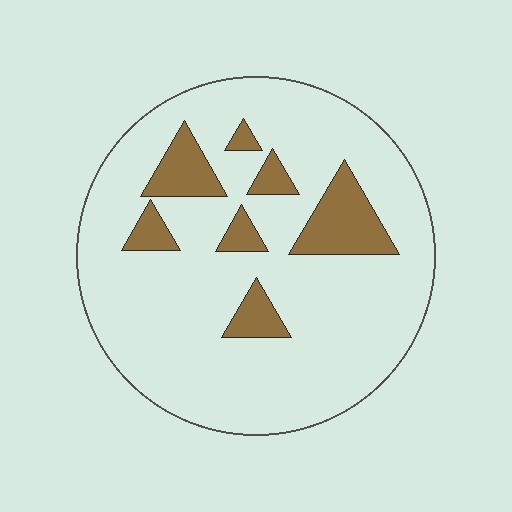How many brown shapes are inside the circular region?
7.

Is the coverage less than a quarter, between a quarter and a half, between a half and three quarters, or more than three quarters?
Less than a quarter.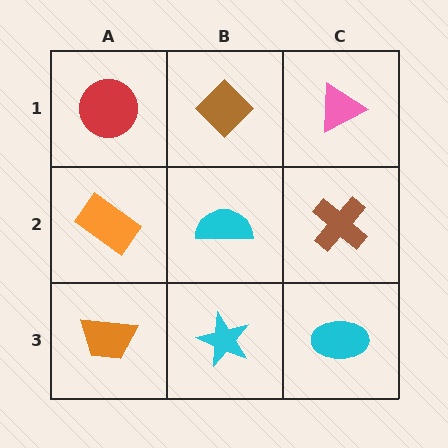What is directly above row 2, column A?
A red circle.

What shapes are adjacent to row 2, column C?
A pink triangle (row 1, column C), a cyan ellipse (row 3, column C), a cyan semicircle (row 2, column B).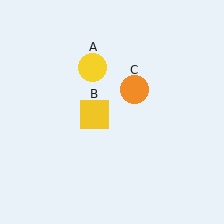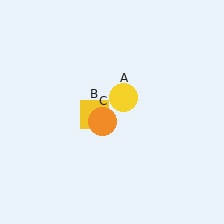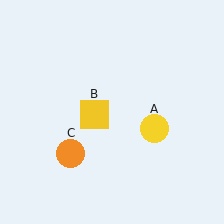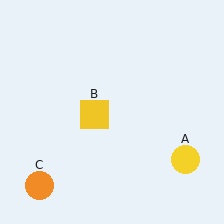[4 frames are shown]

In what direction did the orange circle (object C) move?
The orange circle (object C) moved down and to the left.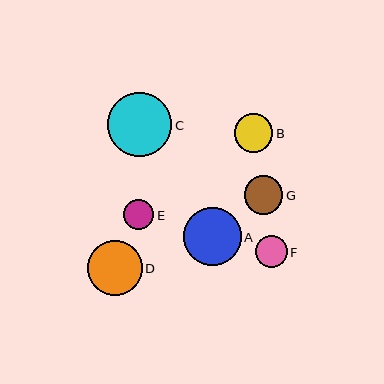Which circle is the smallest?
Circle E is the smallest with a size of approximately 30 pixels.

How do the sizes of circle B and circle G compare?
Circle B and circle G are approximately the same size.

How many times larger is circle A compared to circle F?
Circle A is approximately 1.8 times the size of circle F.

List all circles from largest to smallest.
From largest to smallest: C, A, D, B, G, F, E.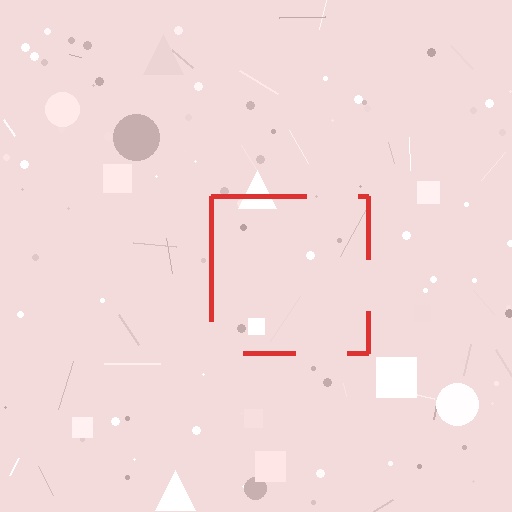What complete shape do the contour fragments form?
The contour fragments form a square.